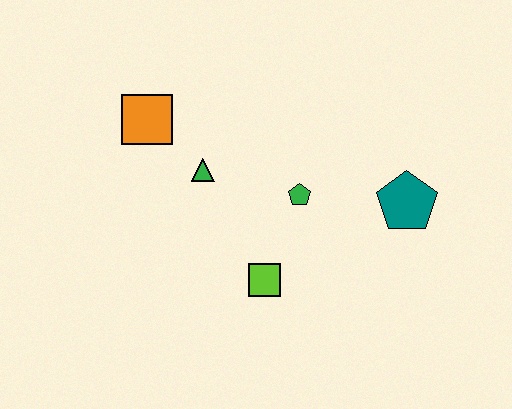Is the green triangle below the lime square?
No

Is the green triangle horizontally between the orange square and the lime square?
Yes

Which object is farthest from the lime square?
The orange square is farthest from the lime square.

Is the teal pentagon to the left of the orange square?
No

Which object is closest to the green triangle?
The orange square is closest to the green triangle.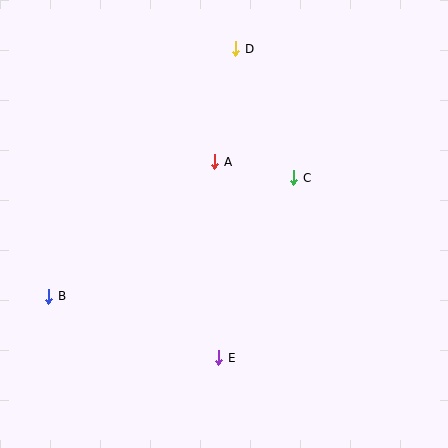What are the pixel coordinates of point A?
Point A is at (215, 162).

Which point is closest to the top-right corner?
Point D is closest to the top-right corner.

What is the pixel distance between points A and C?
The distance between A and C is 81 pixels.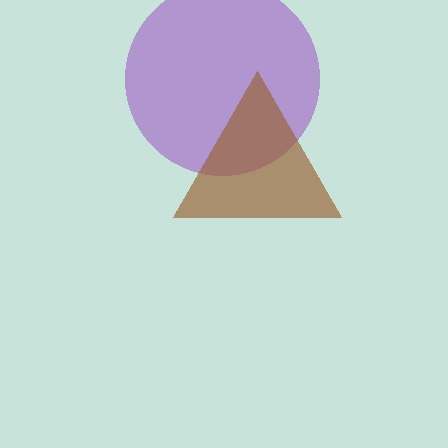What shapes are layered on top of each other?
The layered shapes are: a purple circle, a brown triangle.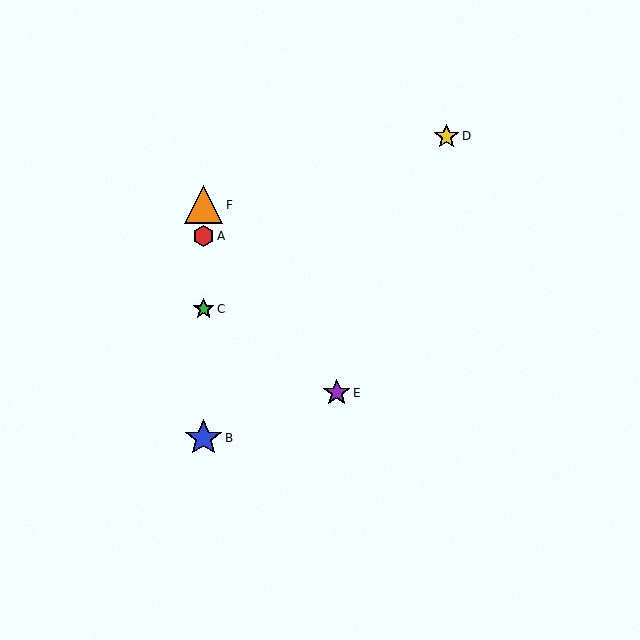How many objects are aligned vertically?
4 objects (A, B, C, F) are aligned vertically.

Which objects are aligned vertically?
Objects A, B, C, F are aligned vertically.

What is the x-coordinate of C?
Object C is at x≈204.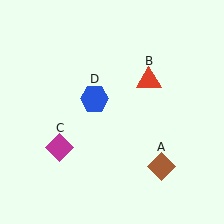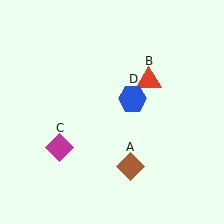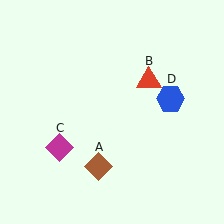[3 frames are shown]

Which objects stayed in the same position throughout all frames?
Red triangle (object B) and magenta diamond (object C) remained stationary.